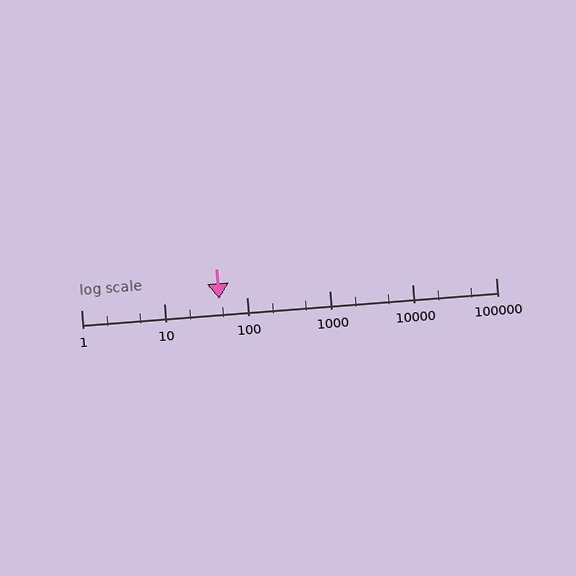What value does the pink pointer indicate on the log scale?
The pointer indicates approximately 46.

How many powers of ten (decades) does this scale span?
The scale spans 5 decades, from 1 to 100000.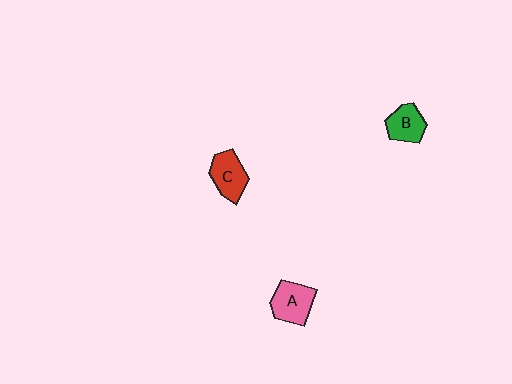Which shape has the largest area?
Shape A (pink).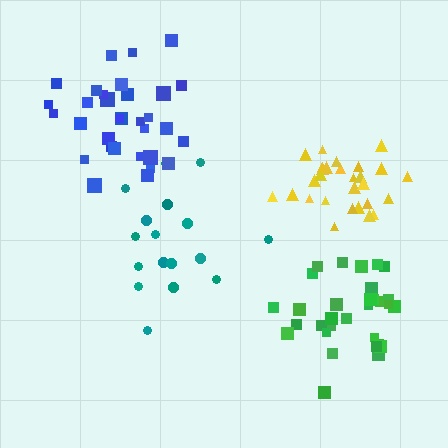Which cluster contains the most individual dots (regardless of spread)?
Blue (32).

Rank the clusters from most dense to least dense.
green, yellow, blue, teal.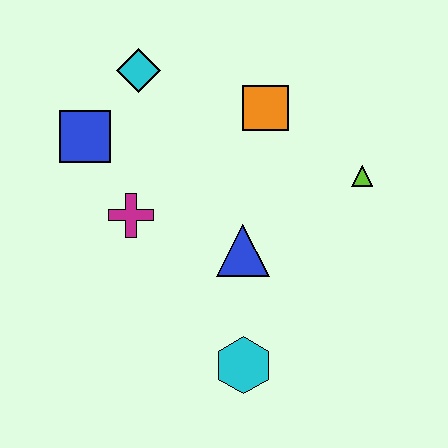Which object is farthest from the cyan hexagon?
The cyan diamond is farthest from the cyan hexagon.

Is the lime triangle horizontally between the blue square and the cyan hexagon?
No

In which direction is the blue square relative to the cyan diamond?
The blue square is below the cyan diamond.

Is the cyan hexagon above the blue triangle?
No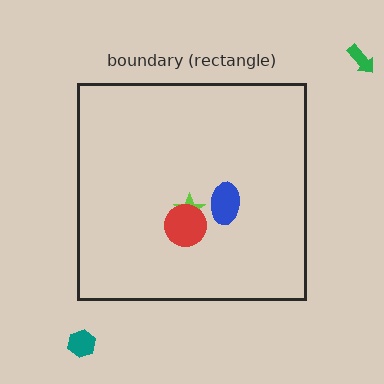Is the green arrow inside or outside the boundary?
Outside.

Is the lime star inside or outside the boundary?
Inside.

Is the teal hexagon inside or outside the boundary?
Outside.